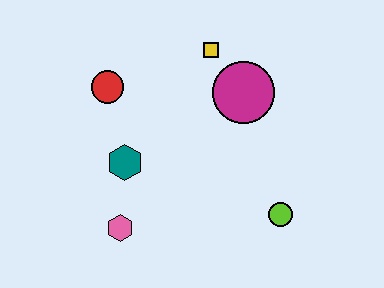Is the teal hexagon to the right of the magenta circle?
No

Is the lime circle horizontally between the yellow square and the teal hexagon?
No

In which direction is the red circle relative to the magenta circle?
The red circle is to the left of the magenta circle.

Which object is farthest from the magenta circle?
The pink hexagon is farthest from the magenta circle.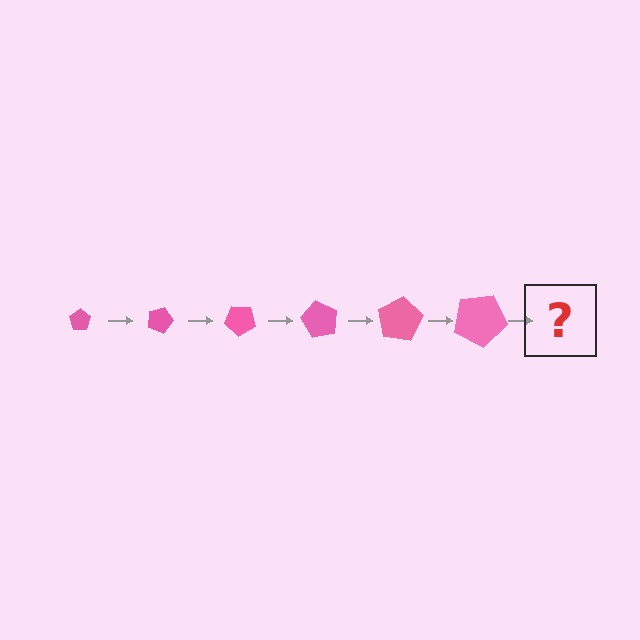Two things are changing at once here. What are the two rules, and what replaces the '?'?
The two rules are that the pentagon grows larger each step and it rotates 20 degrees each step. The '?' should be a pentagon, larger than the previous one and rotated 120 degrees from the start.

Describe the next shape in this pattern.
It should be a pentagon, larger than the previous one and rotated 120 degrees from the start.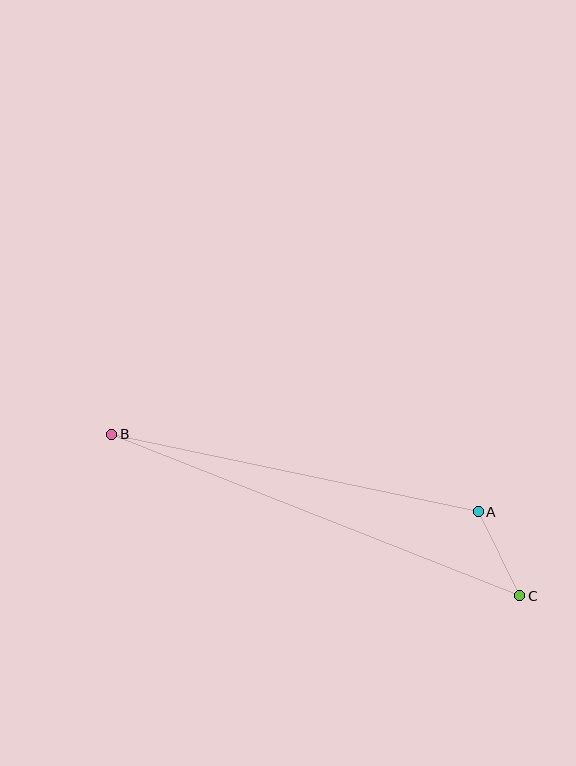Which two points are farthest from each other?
Points B and C are farthest from each other.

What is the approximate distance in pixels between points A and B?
The distance between A and B is approximately 374 pixels.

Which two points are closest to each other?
Points A and C are closest to each other.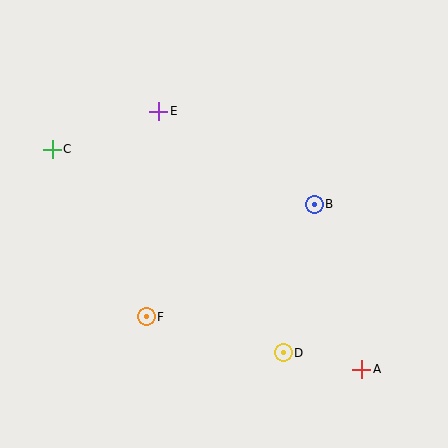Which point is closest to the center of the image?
Point B at (314, 204) is closest to the center.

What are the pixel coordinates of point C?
Point C is at (52, 149).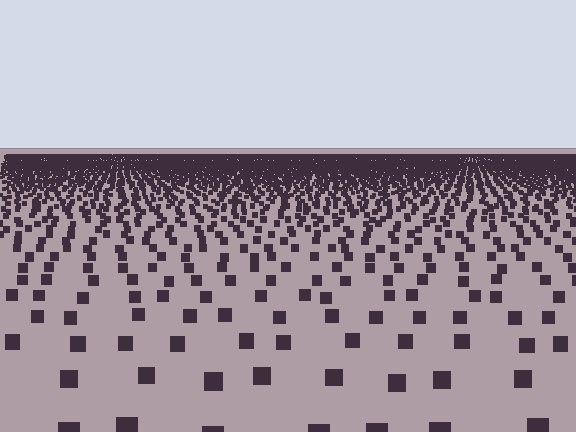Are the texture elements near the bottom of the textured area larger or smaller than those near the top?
Larger. Near the bottom, elements are closer to the viewer and appear at a bigger on-screen size.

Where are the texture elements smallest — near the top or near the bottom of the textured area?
Near the top.